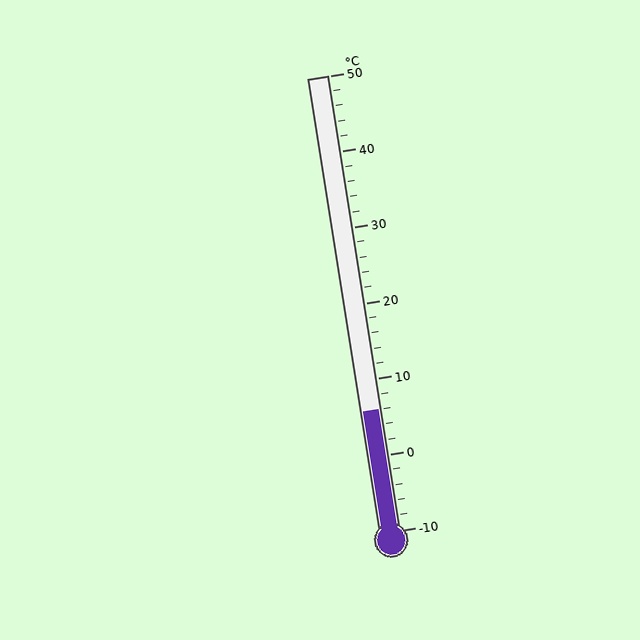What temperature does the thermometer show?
The thermometer shows approximately 6°C.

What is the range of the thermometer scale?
The thermometer scale ranges from -10°C to 50°C.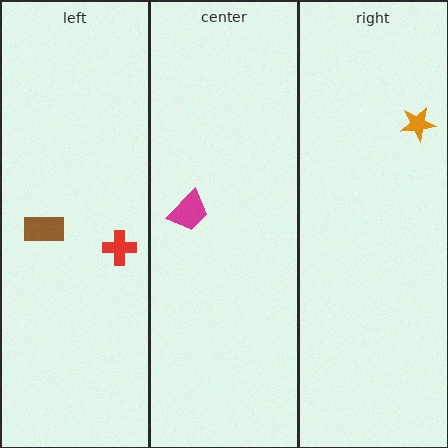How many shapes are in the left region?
2.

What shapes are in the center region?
The magenta trapezoid.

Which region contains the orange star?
The right region.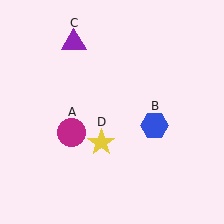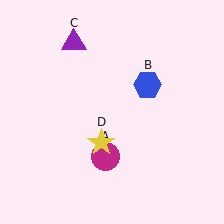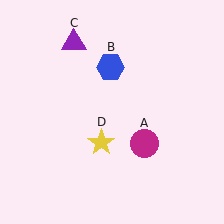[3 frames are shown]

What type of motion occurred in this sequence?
The magenta circle (object A), blue hexagon (object B) rotated counterclockwise around the center of the scene.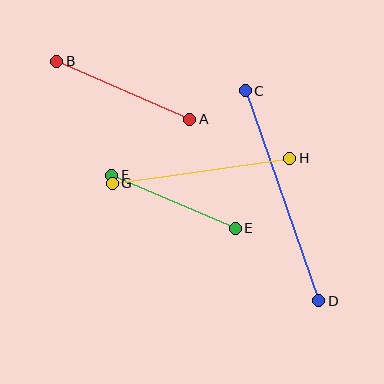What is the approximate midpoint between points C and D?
The midpoint is at approximately (282, 196) pixels.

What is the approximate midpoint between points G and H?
The midpoint is at approximately (201, 171) pixels.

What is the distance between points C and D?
The distance is approximately 223 pixels.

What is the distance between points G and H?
The distance is approximately 179 pixels.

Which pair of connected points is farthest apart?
Points C and D are farthest apart.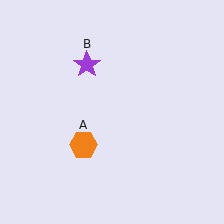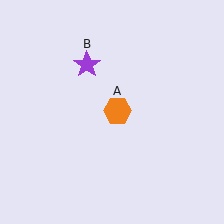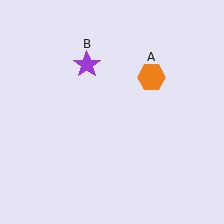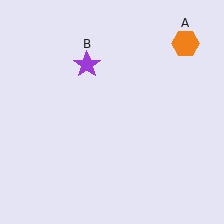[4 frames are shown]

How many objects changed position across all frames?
1 object changed position: orange hexagon (object A).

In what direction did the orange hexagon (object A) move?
The orange hexagon (object A) moved up and to the right.